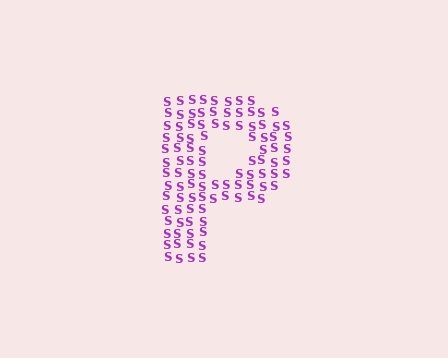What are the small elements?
The small elements are letter S's.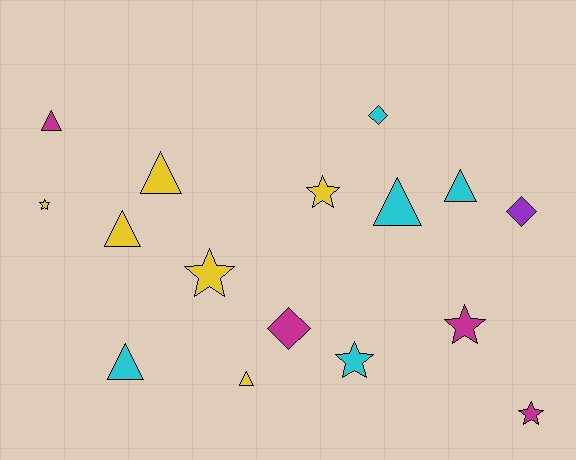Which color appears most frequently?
Yellow, with 6 objects.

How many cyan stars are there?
There is 1 cyan star.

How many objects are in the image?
There are 16 objects.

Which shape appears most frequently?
Triangle, with 7 objects.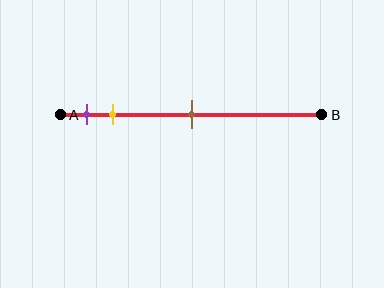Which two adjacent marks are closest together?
The purple and yellow marks are the closest adjacent pair.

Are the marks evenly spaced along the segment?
No, the marks are not evenly spaced.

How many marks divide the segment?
There are 3 marks dividing the segment.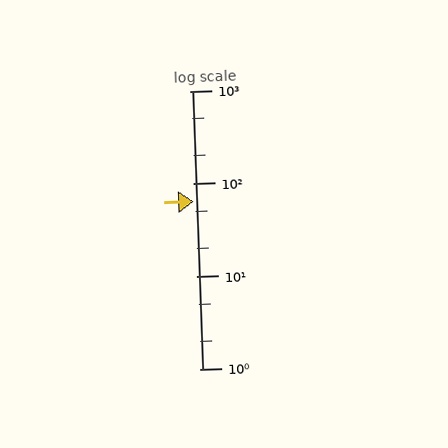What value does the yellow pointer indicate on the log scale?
The pointer indicates approximately 64.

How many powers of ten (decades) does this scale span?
The scale spans 3 decades, from 1 to 1000.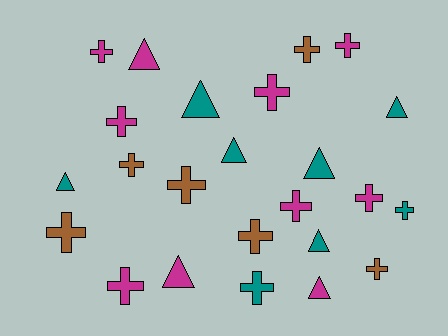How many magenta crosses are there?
There are 7 magenta crosses.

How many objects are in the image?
There are 24 objects.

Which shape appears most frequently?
Cross, with 15 objects.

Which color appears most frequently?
Magenta, with 10 objects.